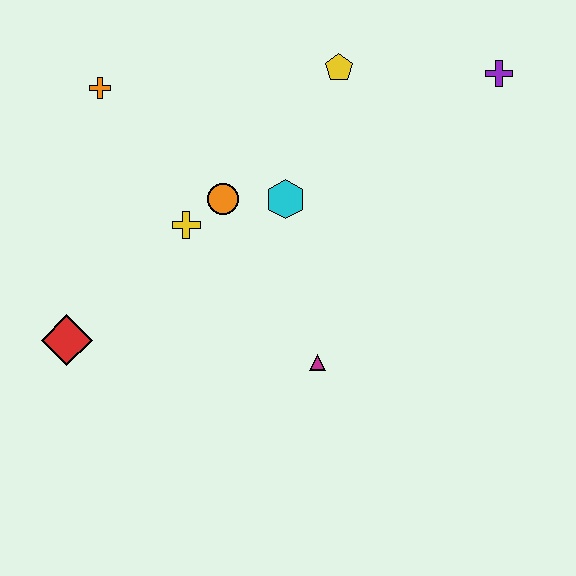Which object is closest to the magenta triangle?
The cyan hexagon is closest to the magenta triangle.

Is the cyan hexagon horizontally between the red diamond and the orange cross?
No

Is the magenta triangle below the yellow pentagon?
Yes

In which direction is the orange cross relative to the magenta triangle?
The orange cross is above the magenta triangle.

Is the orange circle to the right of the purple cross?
No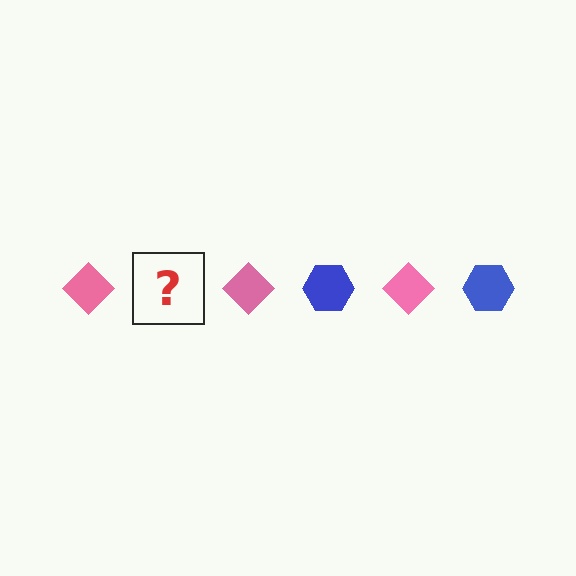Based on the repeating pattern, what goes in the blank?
The blank should be a blue hexagon.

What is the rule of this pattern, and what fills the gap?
The rule is that the pattern alternates between pink diamond and blue hexagon. The gap should be filled with a blue hexagon.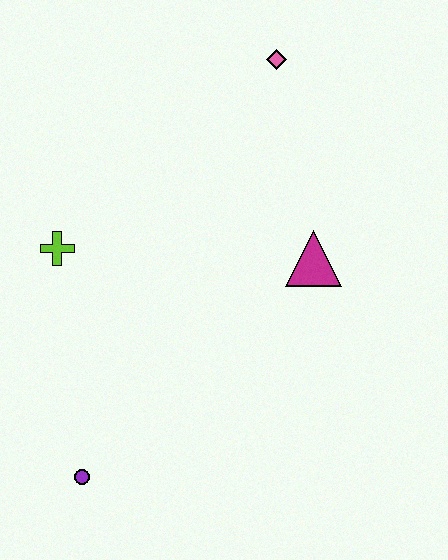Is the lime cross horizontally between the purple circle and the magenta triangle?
No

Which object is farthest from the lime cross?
The pink diamond is farthest from the lime cross.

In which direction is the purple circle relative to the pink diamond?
The purple circle is below the pink diamond.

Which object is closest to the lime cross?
The purple circle is closest to the lime cross.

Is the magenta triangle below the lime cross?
Yes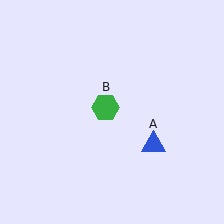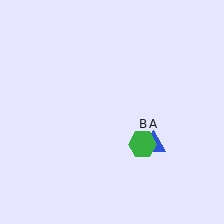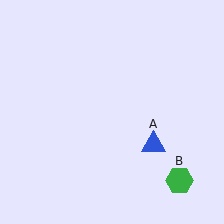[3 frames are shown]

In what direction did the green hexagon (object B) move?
The green hexagon (object B) moved down and to the right.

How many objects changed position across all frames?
1 object changed position: green hexagon (object B).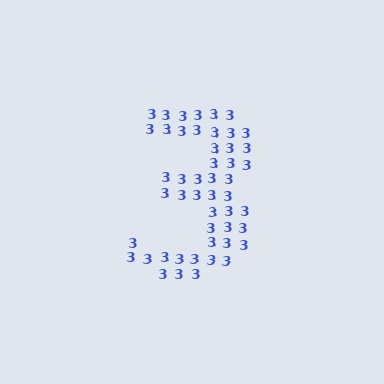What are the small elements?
The small elements are digit 3's.